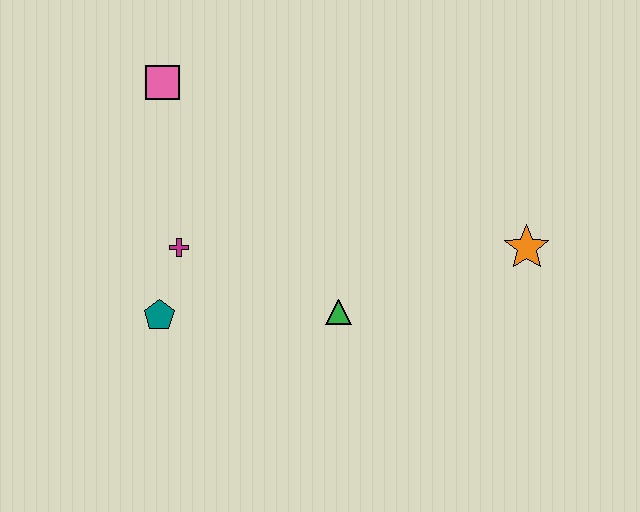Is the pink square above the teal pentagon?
Yes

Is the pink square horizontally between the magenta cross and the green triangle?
No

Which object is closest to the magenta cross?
The teal pentagon is closest to the magenta cross.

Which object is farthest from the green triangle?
The pink square is farthest from the green triangle.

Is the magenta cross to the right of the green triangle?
No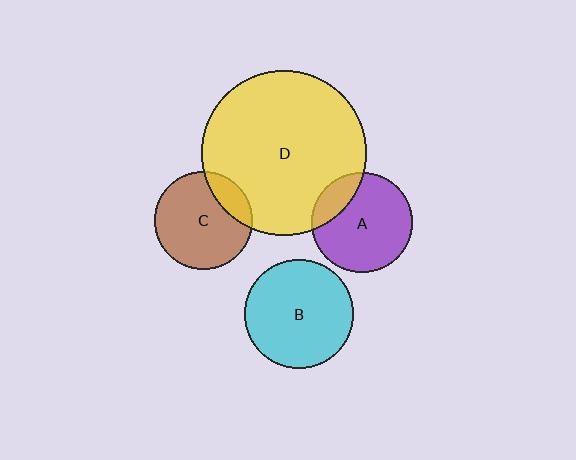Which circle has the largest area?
Circle D (yellow).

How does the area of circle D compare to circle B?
Approximately 2.3 times.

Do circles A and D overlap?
Yes.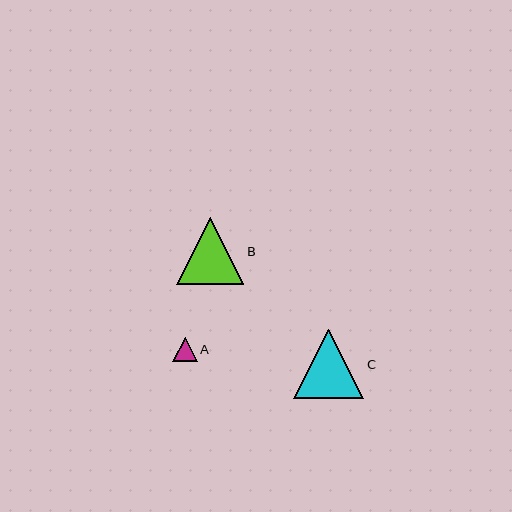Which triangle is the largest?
Triangle C is the largest with a size of approximately 70 pixels.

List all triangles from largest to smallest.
From largest to smallest: C, B, A.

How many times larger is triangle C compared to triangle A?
Triangle C is approximately 2.8 times the size of triangle A.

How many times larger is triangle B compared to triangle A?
Triangle B is approximately 2.7 times the size of triangle A.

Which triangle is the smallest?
Triangle A is the smallest with a size of approximately 24 pixels.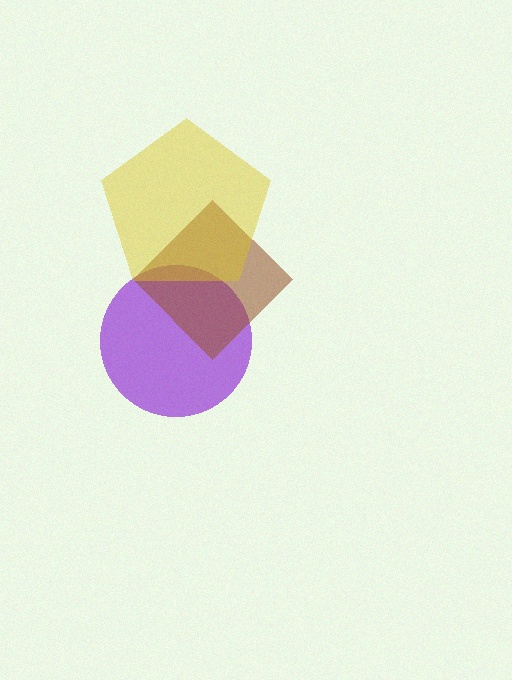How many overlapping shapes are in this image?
There are 3 overlapping shapes in the image.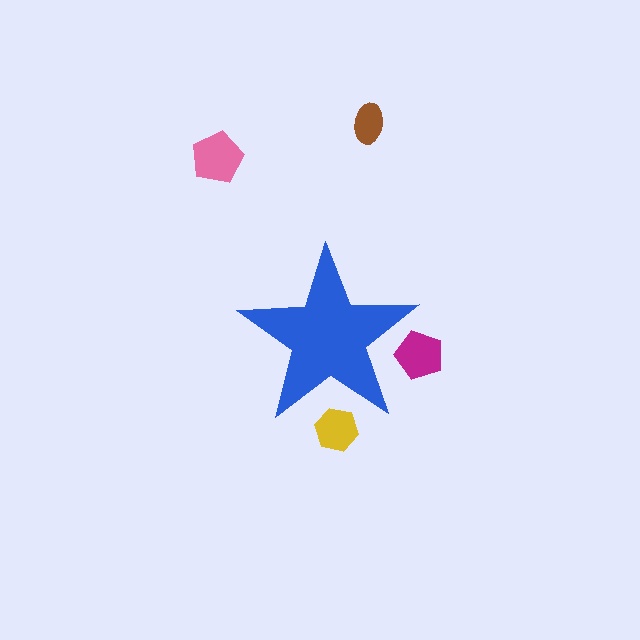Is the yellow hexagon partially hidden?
Yes, the yellow hexagon is partially hidden behind the blue star.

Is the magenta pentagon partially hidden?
Yes, the magenta pentagon is partially hidden behind the blue star.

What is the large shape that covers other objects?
A blue star.